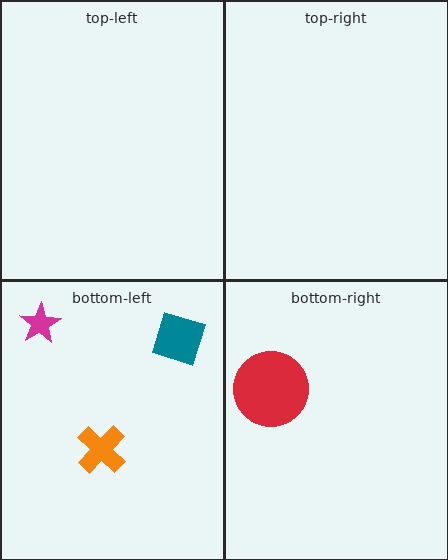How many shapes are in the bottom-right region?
1.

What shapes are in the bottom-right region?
The red circle.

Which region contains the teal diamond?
The bottom-left region.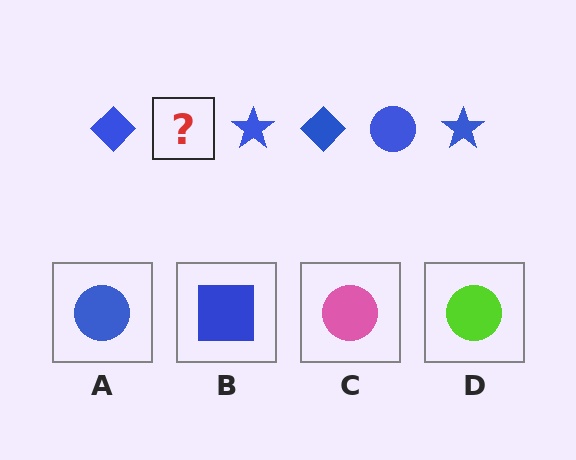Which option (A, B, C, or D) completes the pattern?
A.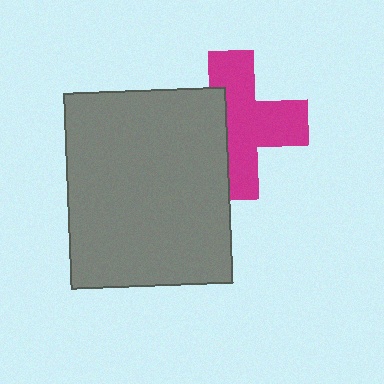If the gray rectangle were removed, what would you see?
You would see the complete magenta cross.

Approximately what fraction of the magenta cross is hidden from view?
Roughly 37% of the magenta cross is hidden behind the gray rectangle.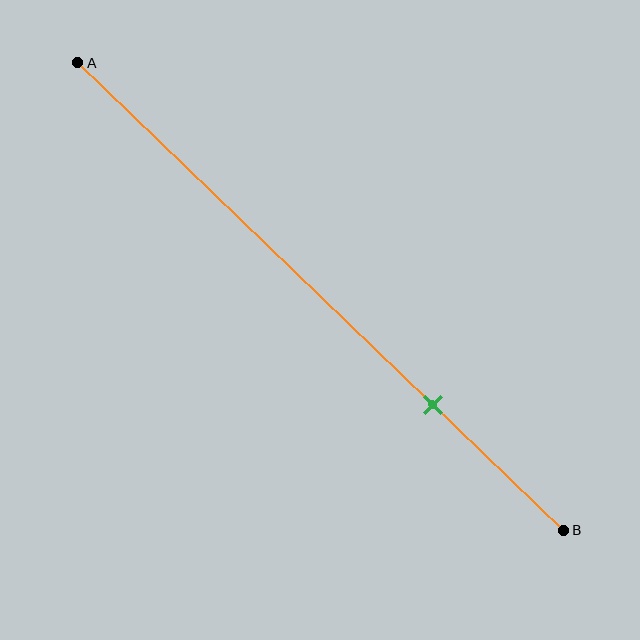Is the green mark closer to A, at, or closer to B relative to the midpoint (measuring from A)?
The green mark is closer to point B than the midpoint of segment AB.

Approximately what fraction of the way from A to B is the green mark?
The green mark is approximately 75% of the way from A to B.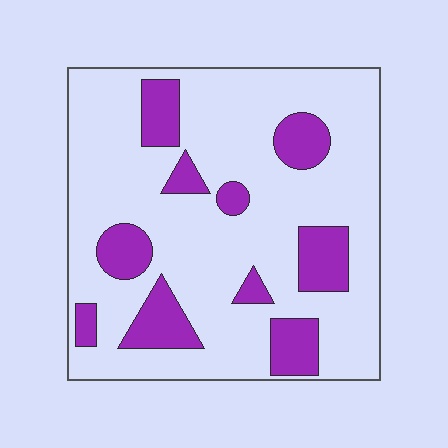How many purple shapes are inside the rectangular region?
10.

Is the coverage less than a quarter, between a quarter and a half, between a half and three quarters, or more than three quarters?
Less than a quarter.